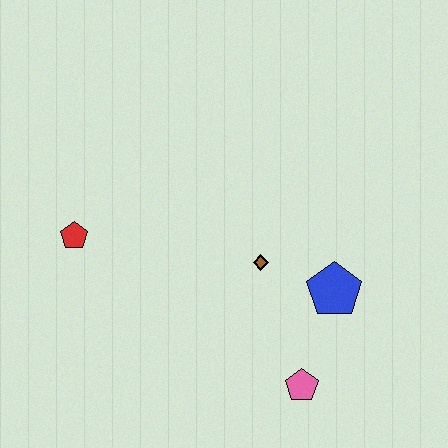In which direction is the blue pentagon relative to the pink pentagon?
The blue pentagon is above the pink pentagon.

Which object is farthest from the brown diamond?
The red pentagon is farthest from the brown diamond.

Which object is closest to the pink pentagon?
The blue pentagon is closest to the pink pentagon.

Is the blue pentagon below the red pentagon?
Yes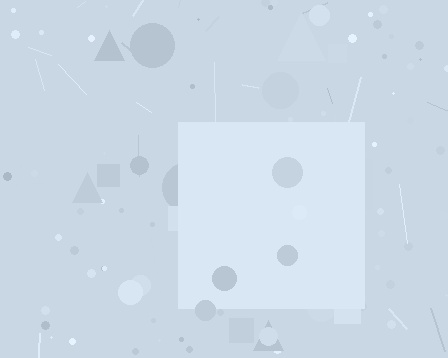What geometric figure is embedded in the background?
A square is embedded in the background.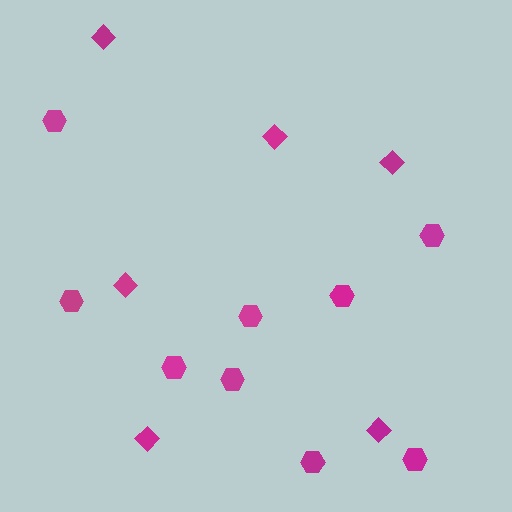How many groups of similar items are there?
There are 2 groups: one group of diamonds (6) and one group of hexagons (9).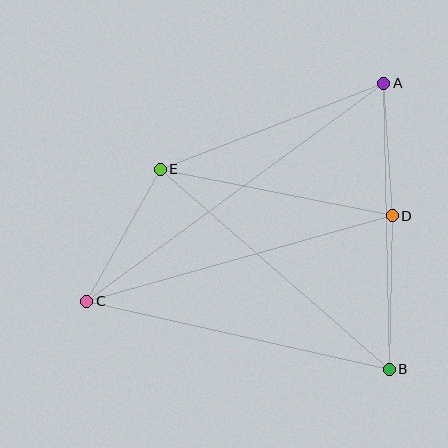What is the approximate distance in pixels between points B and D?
The distance between B and D is approximately 154 pixels.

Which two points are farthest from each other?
Points A and C are farthest from each other.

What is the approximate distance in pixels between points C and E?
The distance between C and E is approximately 151 pixels.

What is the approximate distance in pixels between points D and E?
The distance between D and E is approximately 237 pixels.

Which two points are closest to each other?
Points A and D are closest to each other.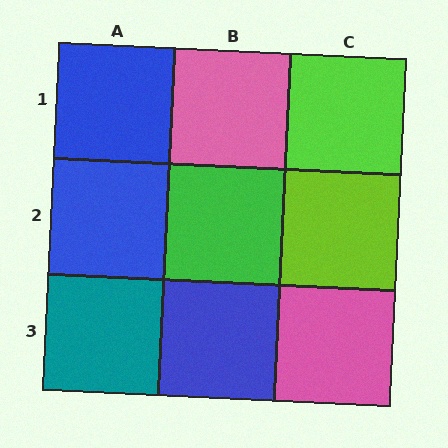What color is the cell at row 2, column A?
Blue.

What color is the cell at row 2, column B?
Green.